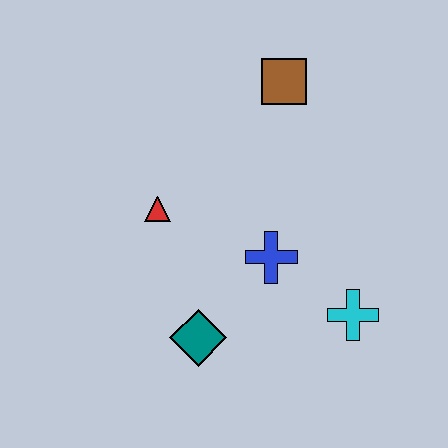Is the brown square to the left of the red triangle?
No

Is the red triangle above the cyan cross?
Yes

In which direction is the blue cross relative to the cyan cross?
The blue cross is to the left of the cyan cross.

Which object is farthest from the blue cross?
The brown square is farthest from the blue cross.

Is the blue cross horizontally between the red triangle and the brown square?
Yes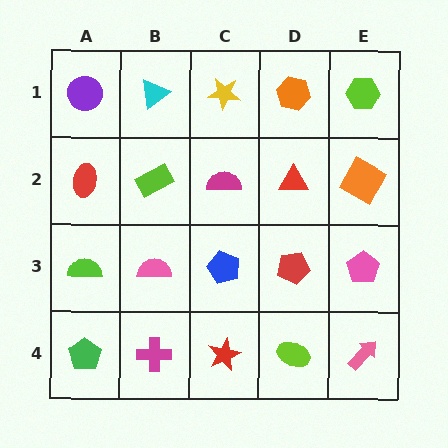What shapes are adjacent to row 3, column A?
A red ellipse (row 2, column A), a green pentagon (row 4, column A), a pink semicircle (row 3, column B).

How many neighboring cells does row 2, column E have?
3.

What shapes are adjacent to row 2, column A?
A purple circle (row 1, column A), a lime semicircle (row 3, column A), a lime rectangle (row 2, column B).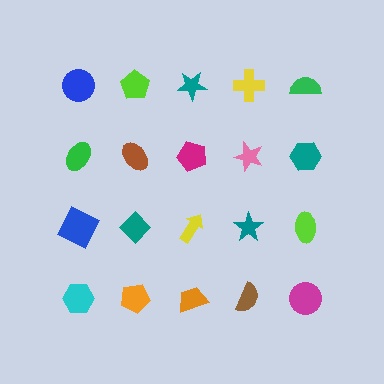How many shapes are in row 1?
5 shapes.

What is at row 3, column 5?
A lime ellipse.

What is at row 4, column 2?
An orange pentagon.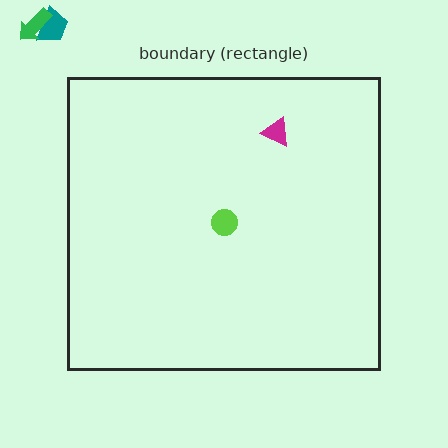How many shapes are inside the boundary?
2 inside, 2 outside.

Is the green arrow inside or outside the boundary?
Outside.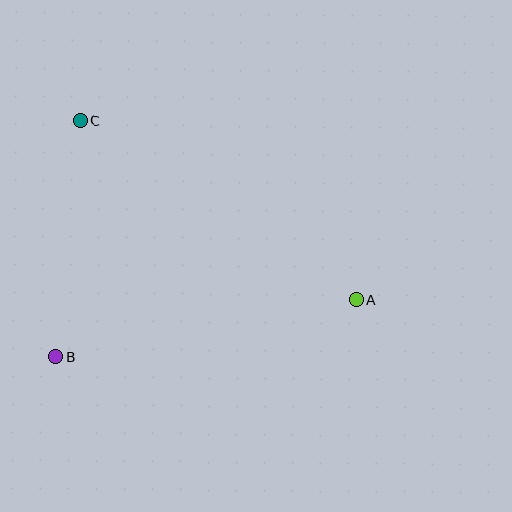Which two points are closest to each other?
Points B and C are closest to each other.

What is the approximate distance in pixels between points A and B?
The distance between A and B is approximately 305 pixels.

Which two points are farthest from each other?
Points A and C are farthest from each other.